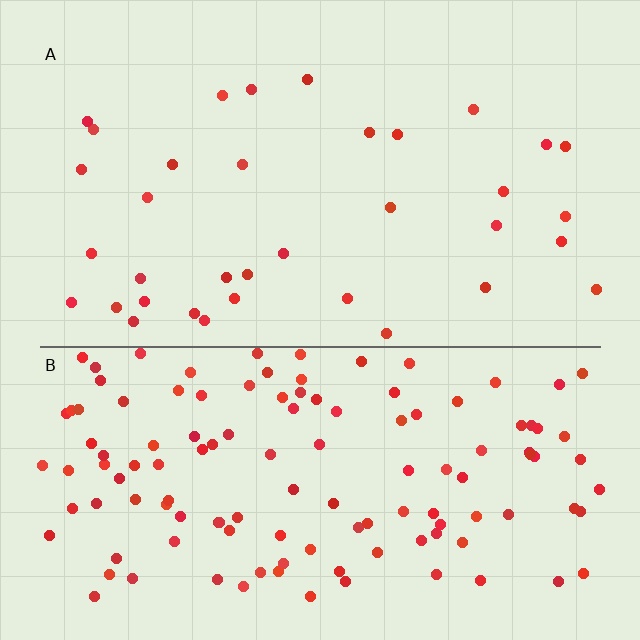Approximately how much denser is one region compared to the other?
Approximately 3.6× — region B over region A.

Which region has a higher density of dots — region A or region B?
B (the bottom).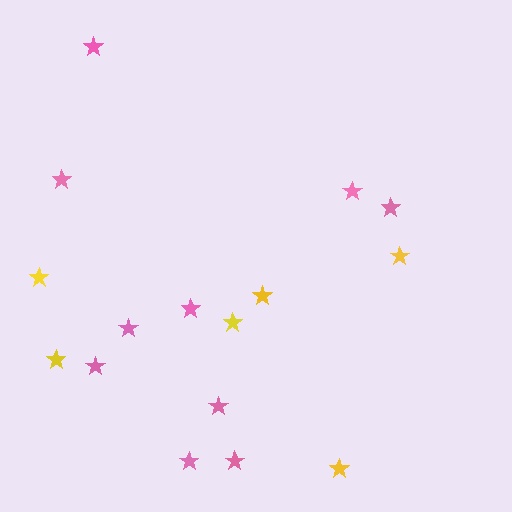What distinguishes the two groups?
There are 2 groups: one group of yellow stars (6) and one group of pink stars (10).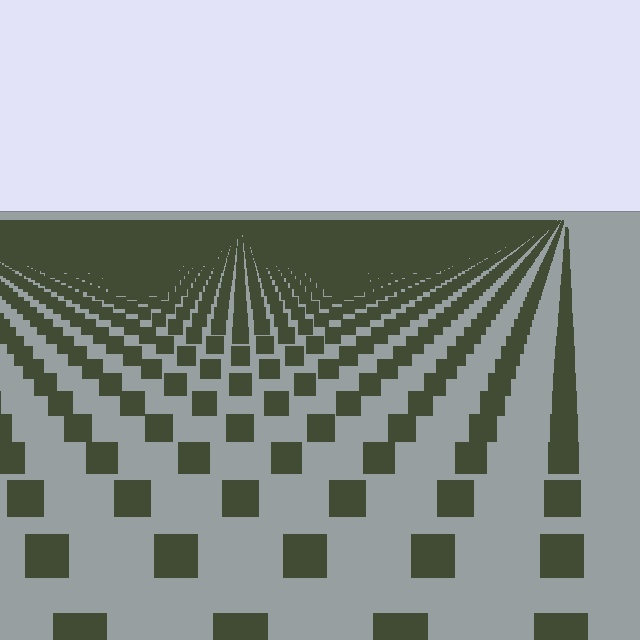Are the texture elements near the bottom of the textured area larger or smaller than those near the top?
Larger. Near the bottom, elements are closer to the viewer and appear at a bigger on-screen size.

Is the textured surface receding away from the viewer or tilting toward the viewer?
The surface is receding away from the viewer. Texture elements get smaller and denser toward the top.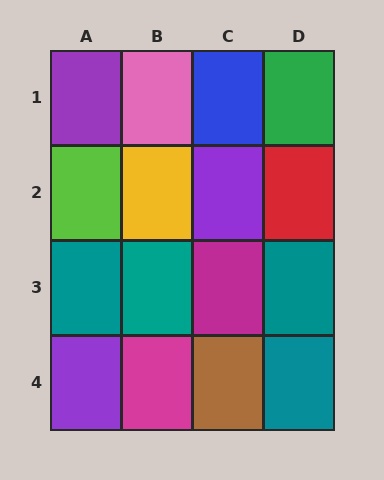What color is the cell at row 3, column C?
Magenta.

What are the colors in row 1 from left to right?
Purple, pink, blue, green.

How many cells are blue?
1 cell is blue.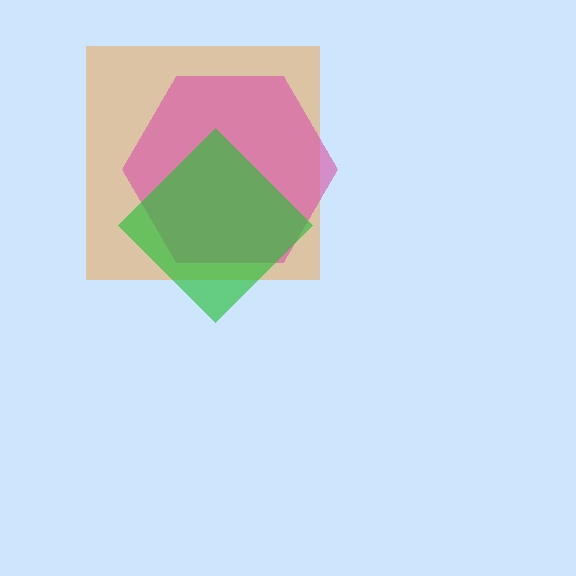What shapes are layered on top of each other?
The layered shapes are: an orange square, a pink hexagon, a green diamond.